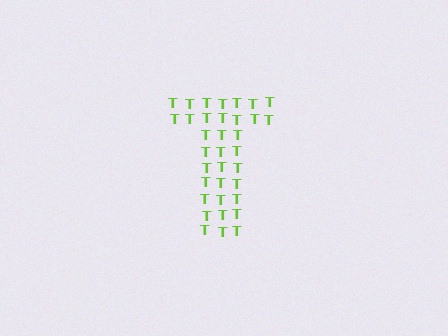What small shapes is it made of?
It is made of small letter T's.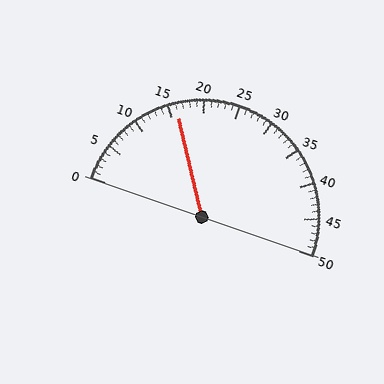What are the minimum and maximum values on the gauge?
The gauge ranges from 0 to 50.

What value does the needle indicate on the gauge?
The needle indicates approximately 16.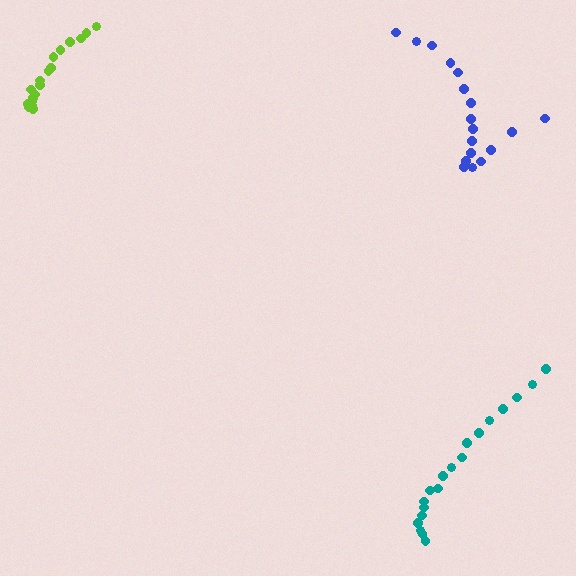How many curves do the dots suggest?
There are 3 distinct paths.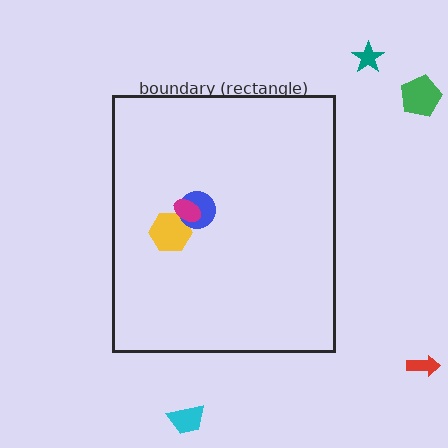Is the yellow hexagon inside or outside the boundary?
Inside.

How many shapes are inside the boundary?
3 inside, 4 outside.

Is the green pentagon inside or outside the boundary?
Outside.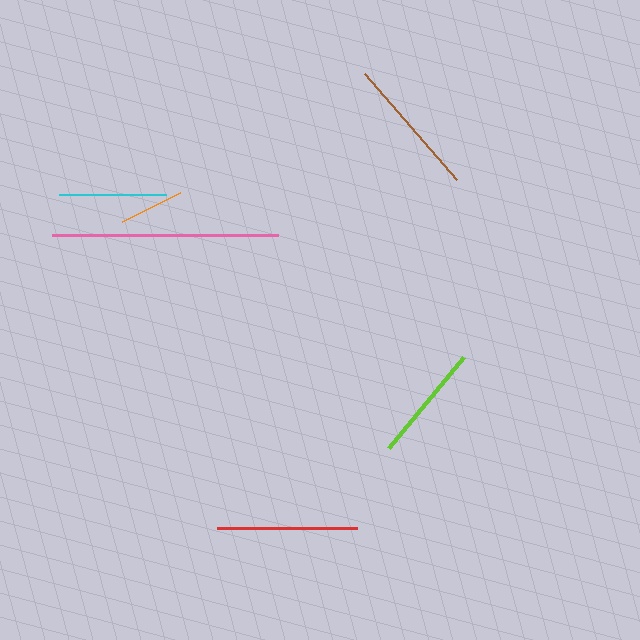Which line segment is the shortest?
The orange line is the shortest at approximately 65 pixels.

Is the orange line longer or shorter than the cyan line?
The cyan line is longer than the orange line.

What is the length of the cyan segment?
The cyan segment is approximately 107 pixels long.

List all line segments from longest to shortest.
From longest to shortest: pink, red, brown, lime, cyan, orange.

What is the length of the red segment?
The red segment is approximately 140 pixels long.